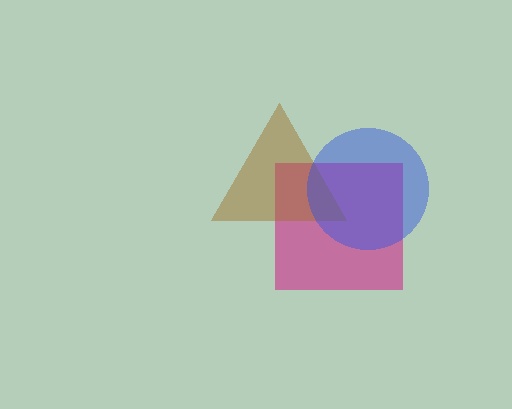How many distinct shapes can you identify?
There are 3 distinct shapes: a magenta square, a brown triangle, a blue circle.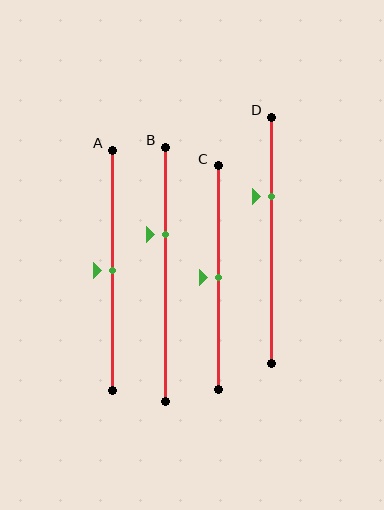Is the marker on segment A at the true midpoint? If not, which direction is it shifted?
Yes, the marker on segment A is at the true midpoint.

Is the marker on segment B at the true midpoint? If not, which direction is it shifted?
No, the marker on segment B is shifted upward by about 16% of the segment length.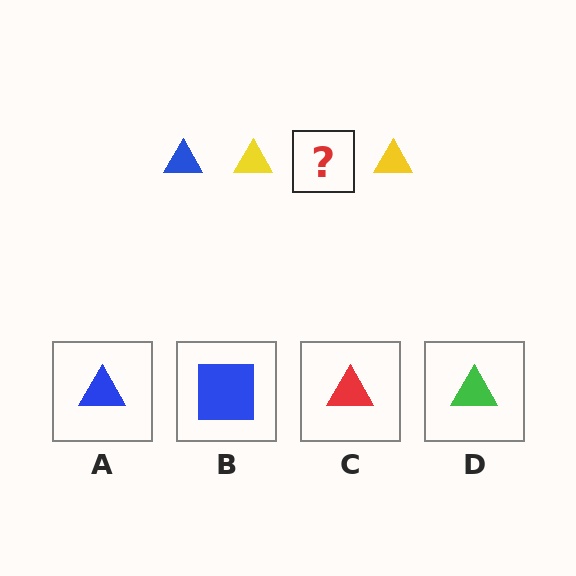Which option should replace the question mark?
Option A.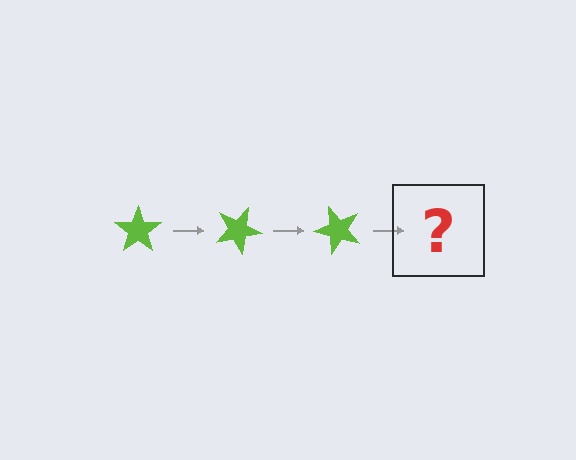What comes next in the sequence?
The next element should be a lime star rotated 75 degrees.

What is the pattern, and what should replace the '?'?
The pattern is that the star rotates 25 degrees each step. The '?' should be a lime star rotated 75 degrees.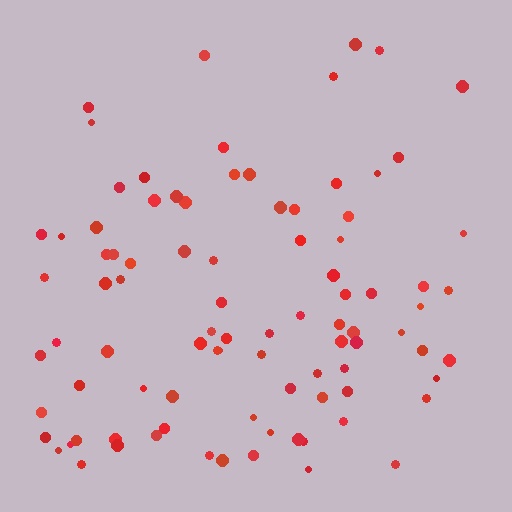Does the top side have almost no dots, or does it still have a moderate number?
Still a moderate number, just noticeably fewer than the bottom.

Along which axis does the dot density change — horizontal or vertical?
Vertical.